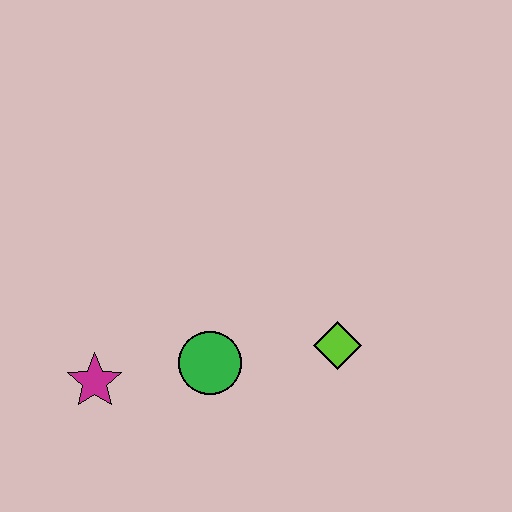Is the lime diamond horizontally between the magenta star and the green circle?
No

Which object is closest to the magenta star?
The green circle is closest to the magenta star.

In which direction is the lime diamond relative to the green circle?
The lime diamond is to the right of the green circle.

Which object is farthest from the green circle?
The lime diamond is farthest from the green circle.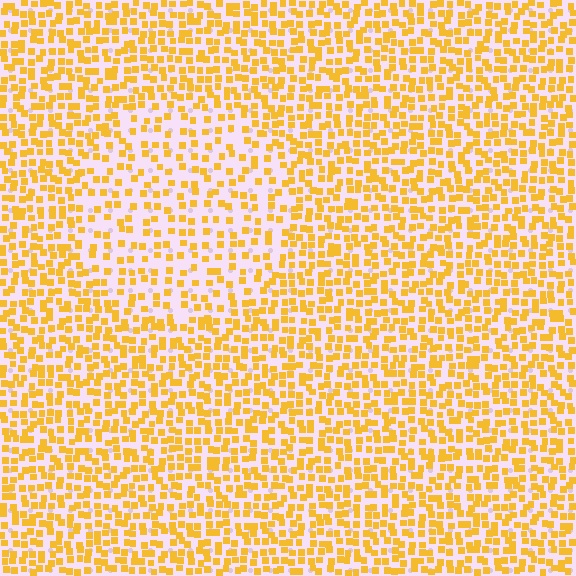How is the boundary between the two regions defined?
The boundary is defined by a change in element density (approximately 1.8x ratio). All elements are the same color, size, and shape.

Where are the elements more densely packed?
The elements are more densely packed outside the circle boundary.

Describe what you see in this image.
The image contains small yellow elements arranged at two different densities. A circle-shaped region is visible where the elements are less densely packed than the surrounding area.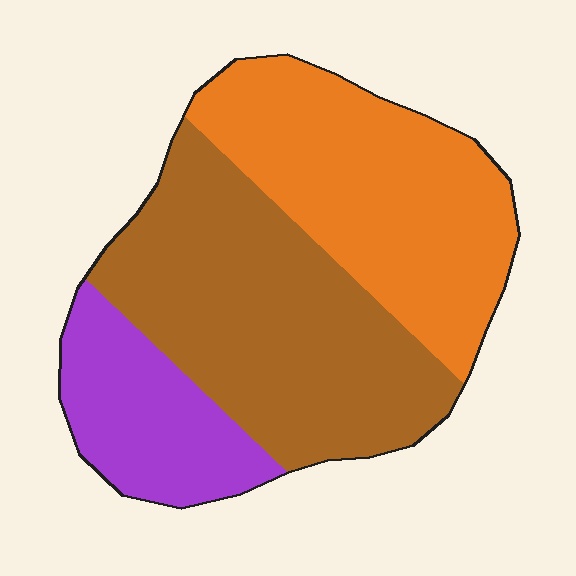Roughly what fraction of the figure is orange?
Orange covers roughly 35% of the figure.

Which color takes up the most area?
Brown, at roughly 45%.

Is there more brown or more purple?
Brown.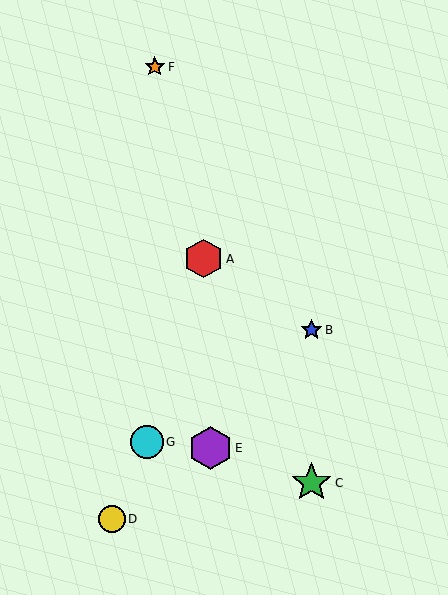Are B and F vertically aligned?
No, B is at x≈312 and F is at x≈155.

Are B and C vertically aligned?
Yes, both are at x≈312.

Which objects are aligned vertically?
Objects B, C are aligned vertically.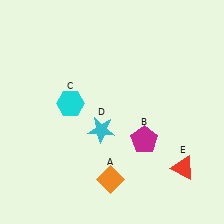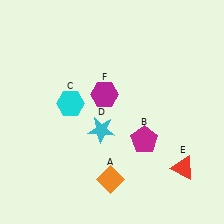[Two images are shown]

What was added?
A magenta hexagon (F) was added in Image 2.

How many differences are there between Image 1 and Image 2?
There is 1 difference between the two images.